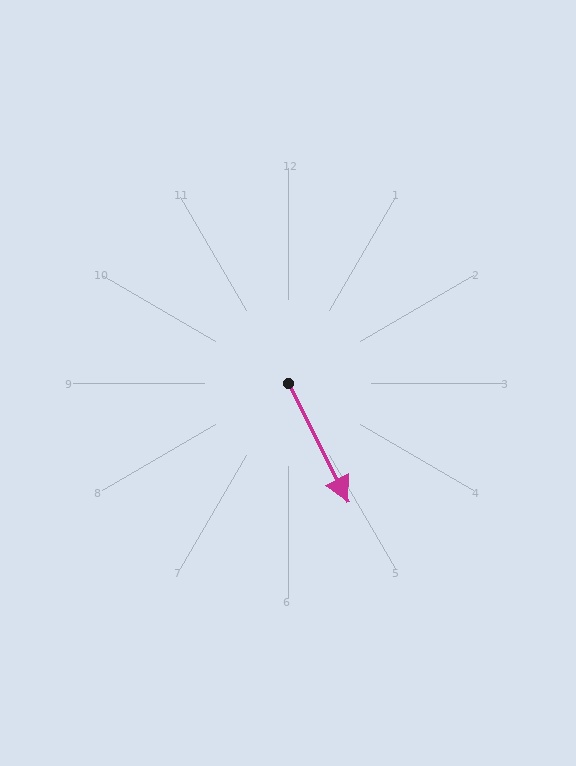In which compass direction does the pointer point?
Southeast.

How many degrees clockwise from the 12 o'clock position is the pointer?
Approximately 153 degrees.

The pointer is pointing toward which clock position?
Roughly 5 o'clock.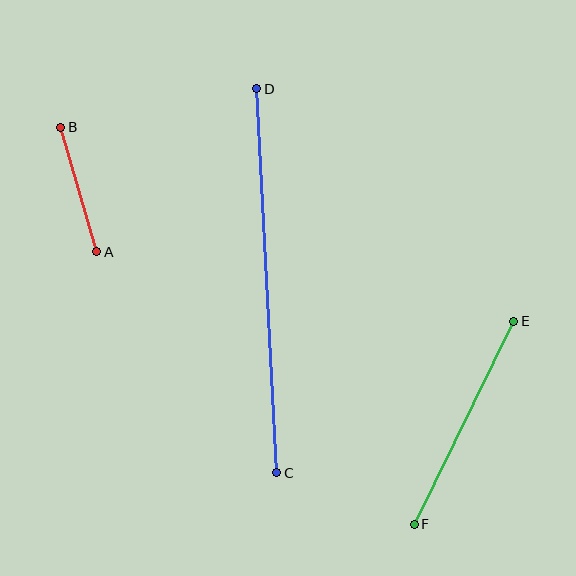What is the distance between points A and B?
The distance is approximately 130 pixels.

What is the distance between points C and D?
The distance is approximately 385 pixels.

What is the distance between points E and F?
The distance is approximately 226 pixels.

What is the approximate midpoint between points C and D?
The midpoint is at approximately (267, 281) pixels.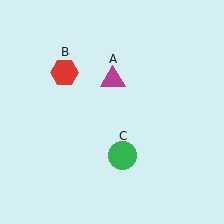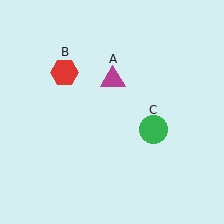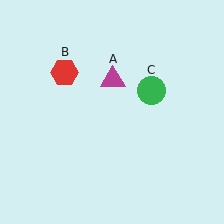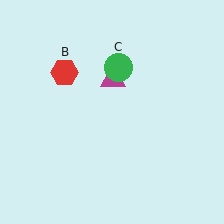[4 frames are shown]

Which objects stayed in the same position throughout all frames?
Magenta triangle (object A) and red hexagon (object B) remained stationary.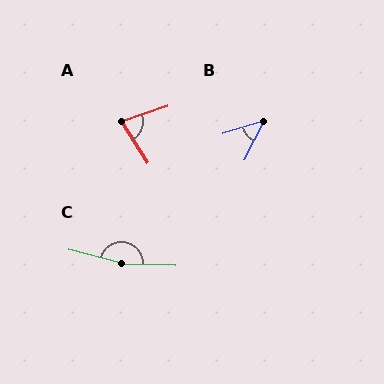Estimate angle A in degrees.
Approximately 77 degrees.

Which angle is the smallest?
B, at approximately 46 degrees.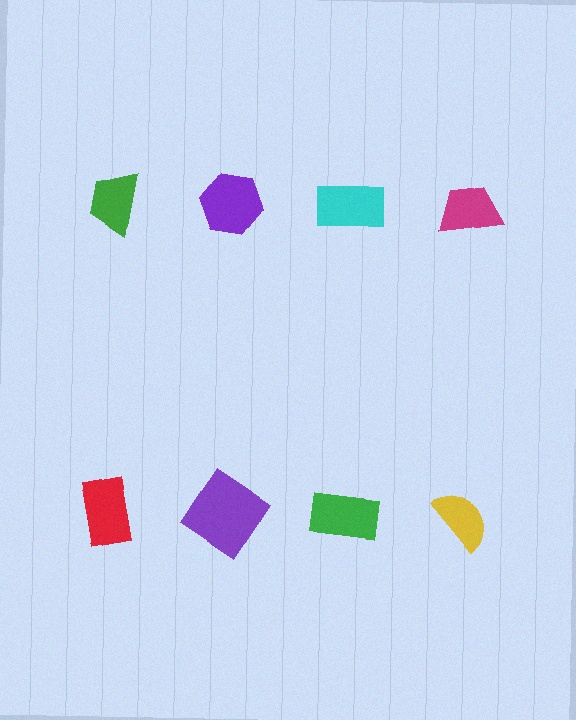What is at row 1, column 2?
A purple hexagon.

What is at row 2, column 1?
A red rectangle.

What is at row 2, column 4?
A yellow semicircle.